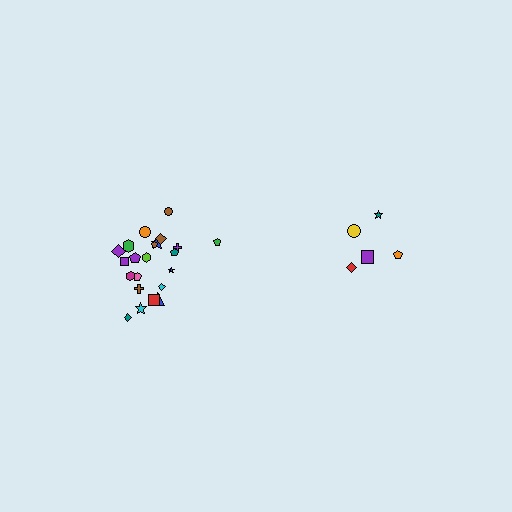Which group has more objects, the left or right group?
The left group.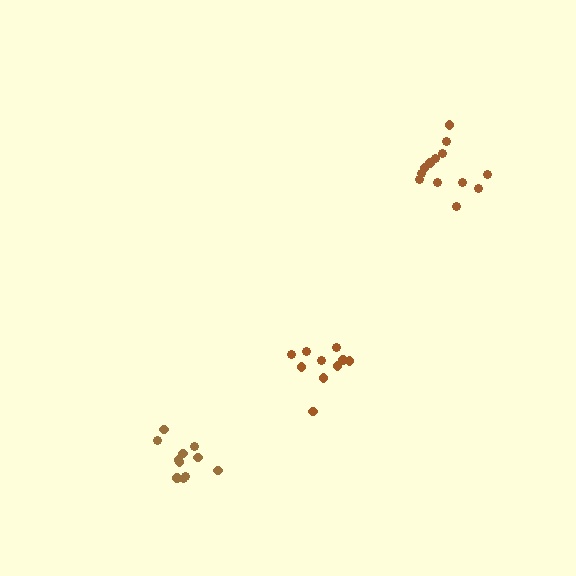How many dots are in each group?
Group 1: 11 dots, Group 2: 10 dots, Group 3: 13 dots (34 total).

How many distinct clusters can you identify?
There are 3 distinct clusters.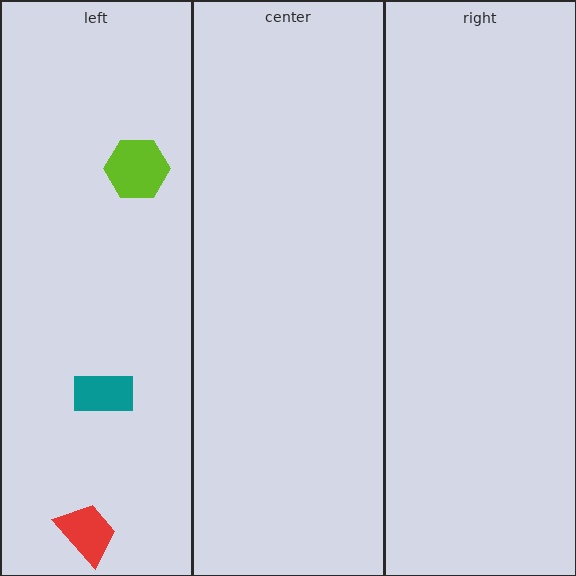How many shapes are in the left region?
3.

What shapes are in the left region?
The teal rectangle, the red trapezoid, the lime hexagon.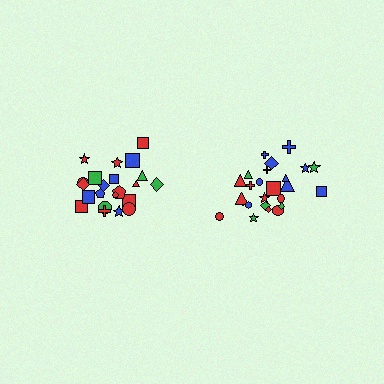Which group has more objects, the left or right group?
The right group.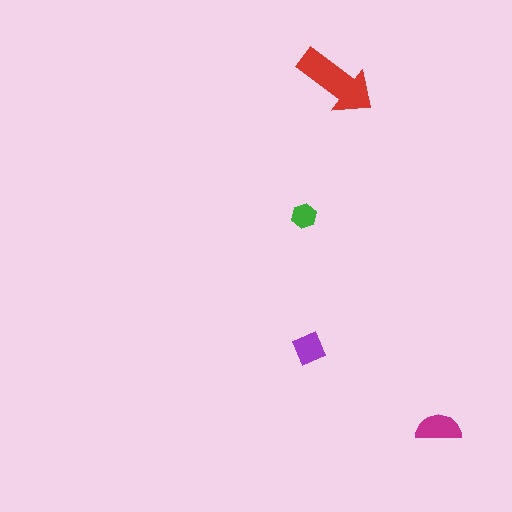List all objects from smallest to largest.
The green hexagon, the purple square, the magenta semicircle, the red arrow.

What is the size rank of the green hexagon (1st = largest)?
4th.